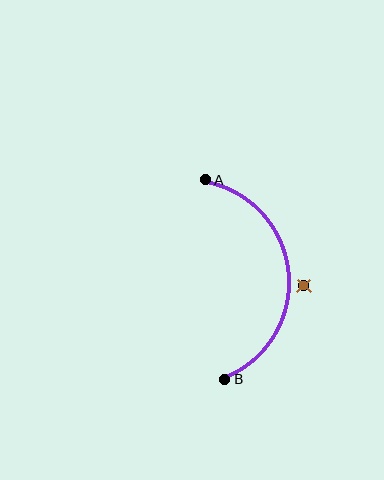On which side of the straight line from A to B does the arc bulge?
The arc bulges to the right of the straight line connecting A and B.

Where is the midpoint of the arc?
The arc midpoint is the point on the curve farthest from the straight line joining A and B. It sits to the right of that line.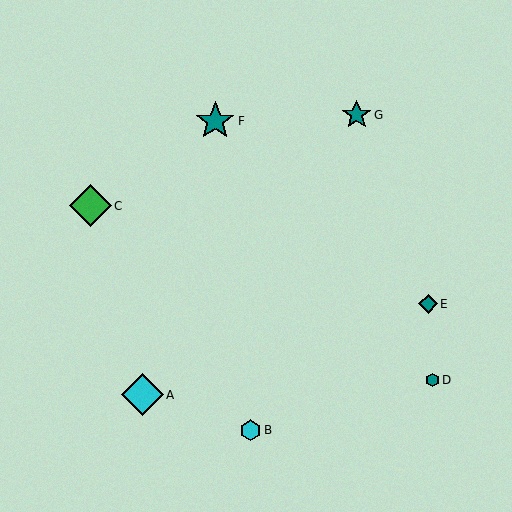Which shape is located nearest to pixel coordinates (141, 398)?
The cyan diamond (labeled A) at (142, 395) is nearest to that location.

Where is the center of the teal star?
The center of the teal star is at (357, 115).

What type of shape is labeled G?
Shape G is a teal star.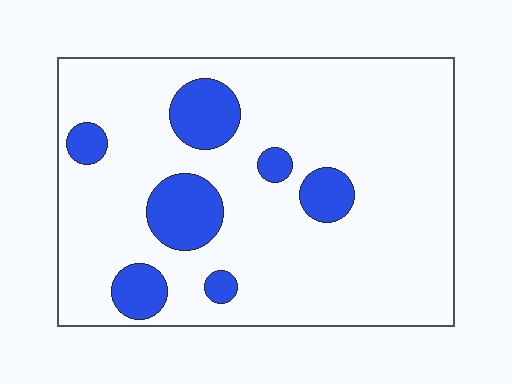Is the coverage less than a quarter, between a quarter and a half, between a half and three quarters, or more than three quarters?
Less than a quarter.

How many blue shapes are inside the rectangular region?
7.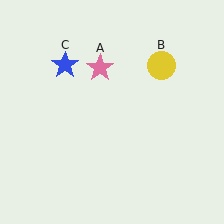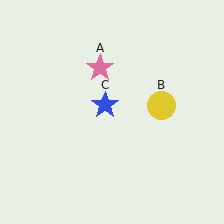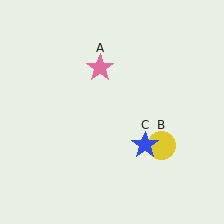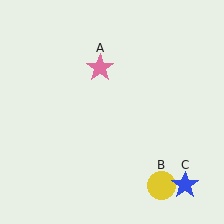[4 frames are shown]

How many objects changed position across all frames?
2 objects changed position: yellow circle (object B), blue star (object C).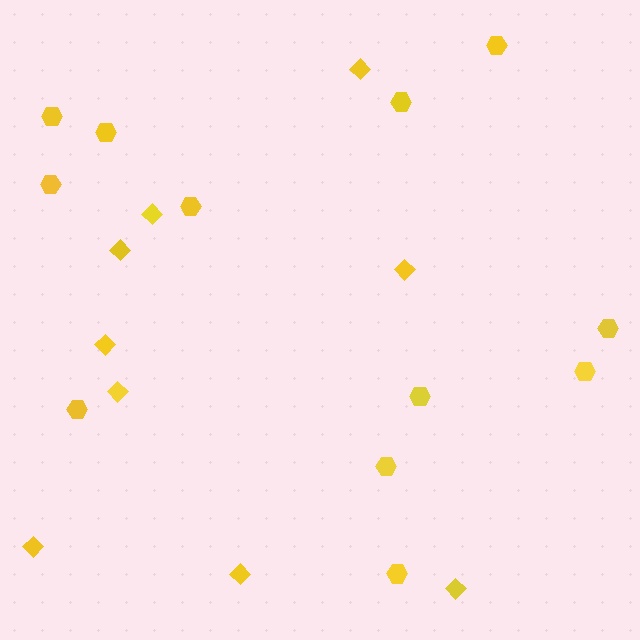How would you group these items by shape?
There are 2 groups: one group of hexagons (12) and one group of diamonds (9).